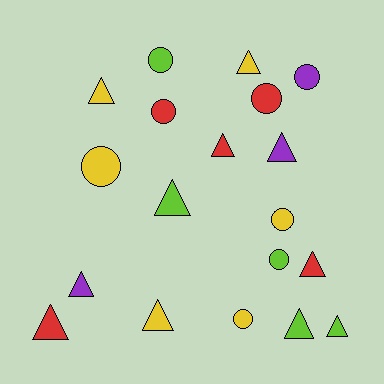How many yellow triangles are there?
There are 3 yellow triangles.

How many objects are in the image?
There are 19 objects.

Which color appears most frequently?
Yellow, with 6 objects.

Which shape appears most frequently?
Triangle, with 11 objects.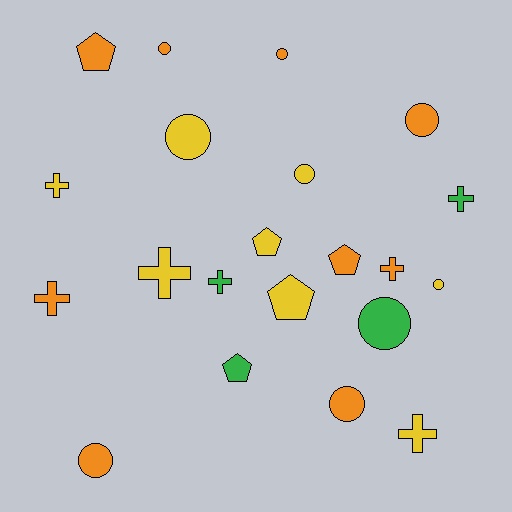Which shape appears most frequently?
Circle, with 9 objects.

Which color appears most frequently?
Orange, with 9 objects.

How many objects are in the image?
There are 21 objects.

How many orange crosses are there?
There are 2 orange crosses.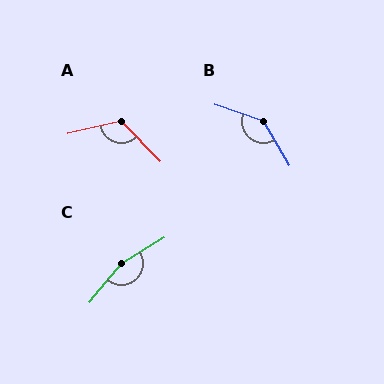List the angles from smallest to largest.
A (121°), B (139°), C (161°).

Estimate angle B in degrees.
Approximately 139 degrees.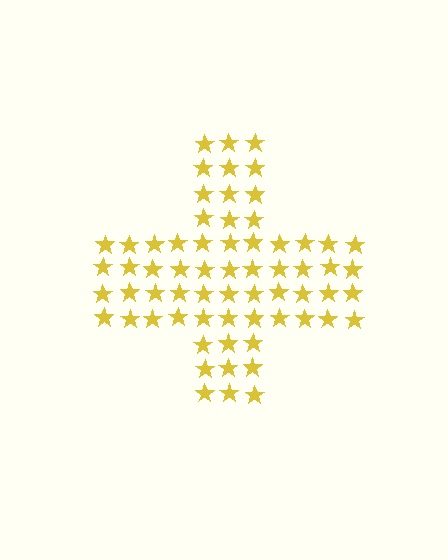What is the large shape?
The large shape is a cross.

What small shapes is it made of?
It is made of small stars.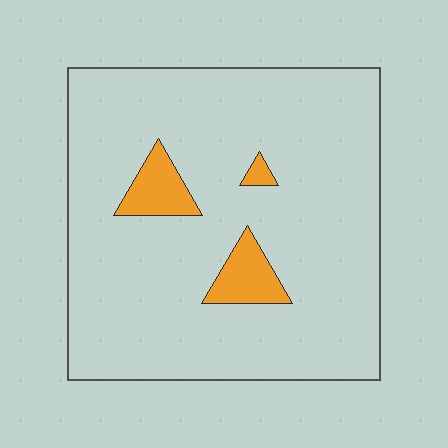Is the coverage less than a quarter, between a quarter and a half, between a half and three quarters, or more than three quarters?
Less than a quarter.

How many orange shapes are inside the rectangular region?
3.